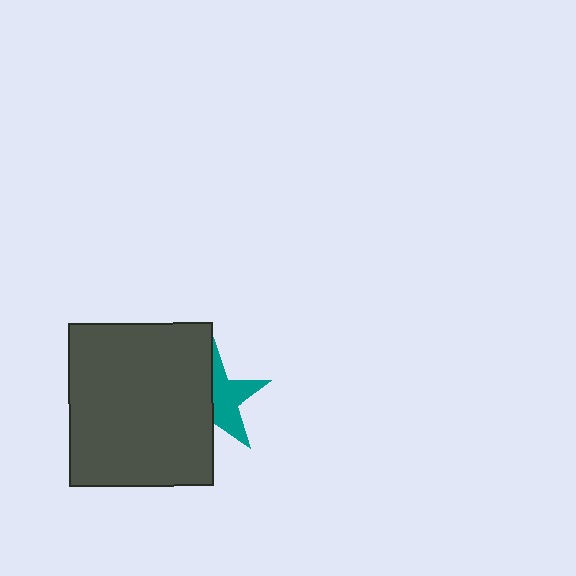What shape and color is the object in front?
The object in front is a dark gray rectangle.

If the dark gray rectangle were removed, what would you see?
You would see the complete teal star.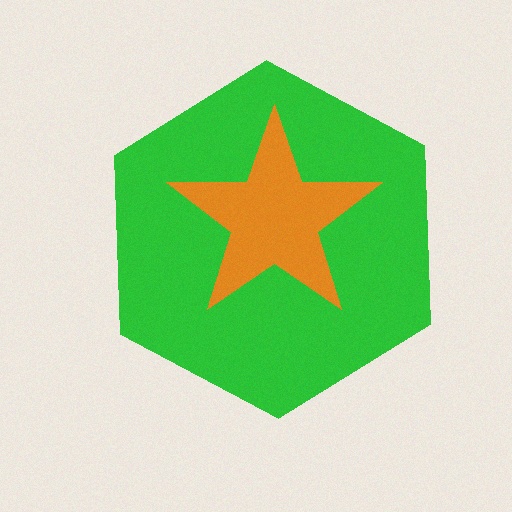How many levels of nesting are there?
2.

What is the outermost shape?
The green hexagon.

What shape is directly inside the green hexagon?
The orange star.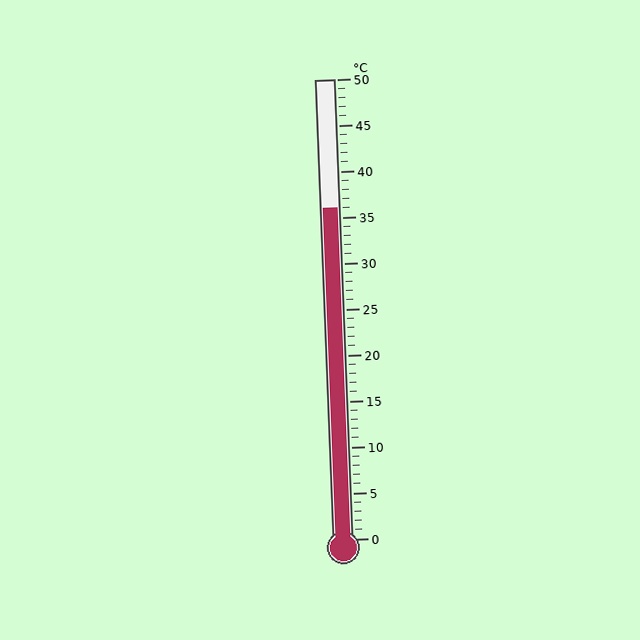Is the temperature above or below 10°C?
The temperature is above 10°C.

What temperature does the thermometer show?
The thermometer shows approximately 36°C.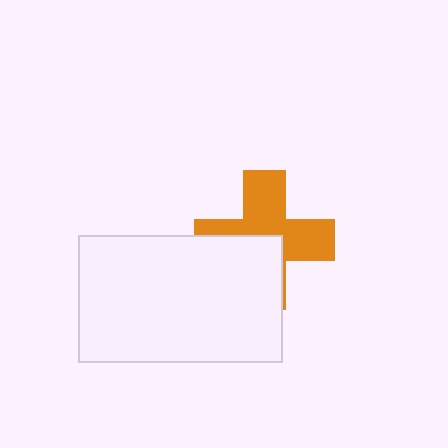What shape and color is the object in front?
The object in front is a white rectangle.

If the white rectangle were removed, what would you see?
You would see the complete orange cross.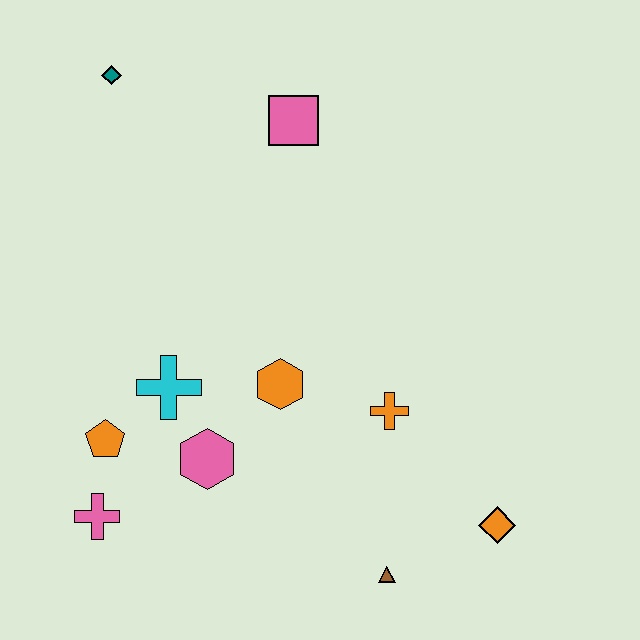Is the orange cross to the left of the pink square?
No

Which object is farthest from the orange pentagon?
The orange diamond is farthest from the orange pentagon.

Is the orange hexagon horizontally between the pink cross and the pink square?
Yes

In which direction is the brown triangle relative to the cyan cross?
The brown triangle is to the right of the cyan cross.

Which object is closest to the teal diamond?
The pink square is closest to the teal diamond.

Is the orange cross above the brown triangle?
Yes